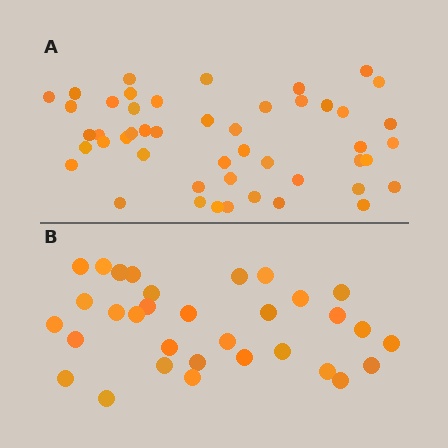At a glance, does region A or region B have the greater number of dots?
Region A (the top region) has more dots.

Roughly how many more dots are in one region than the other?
Region A has approximately 15 more dots than region B.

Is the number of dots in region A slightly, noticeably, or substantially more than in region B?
Region A has substantially more. The ratio is roughly 1.5 to 1.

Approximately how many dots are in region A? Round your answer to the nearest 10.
About 50 dots. (The exact count is 48, which rounds to 50.)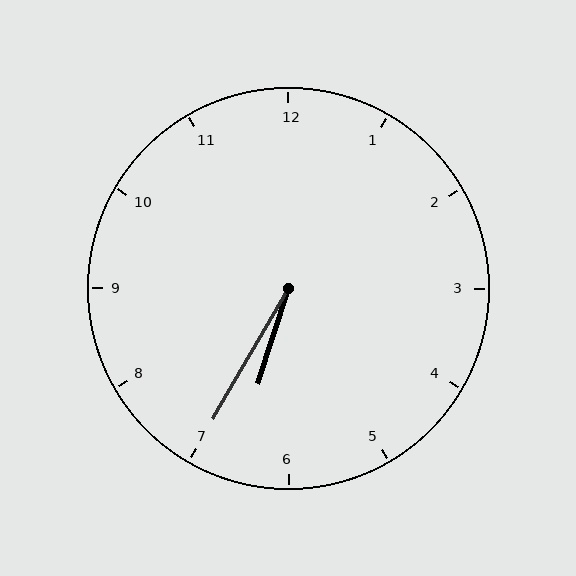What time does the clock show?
6:35.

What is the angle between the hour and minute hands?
Approximately 12 degrees.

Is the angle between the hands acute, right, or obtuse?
It is acute.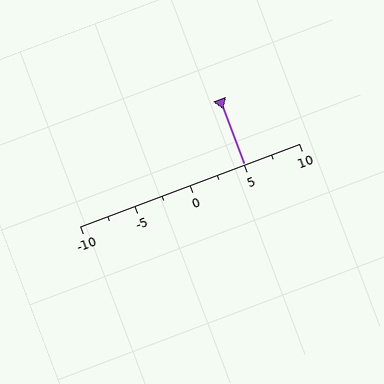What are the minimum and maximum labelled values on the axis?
The axis runs from -10 to 10.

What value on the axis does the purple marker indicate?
The marker indicates approximately 5.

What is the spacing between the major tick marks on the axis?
The major ticks are spaced 5 apart.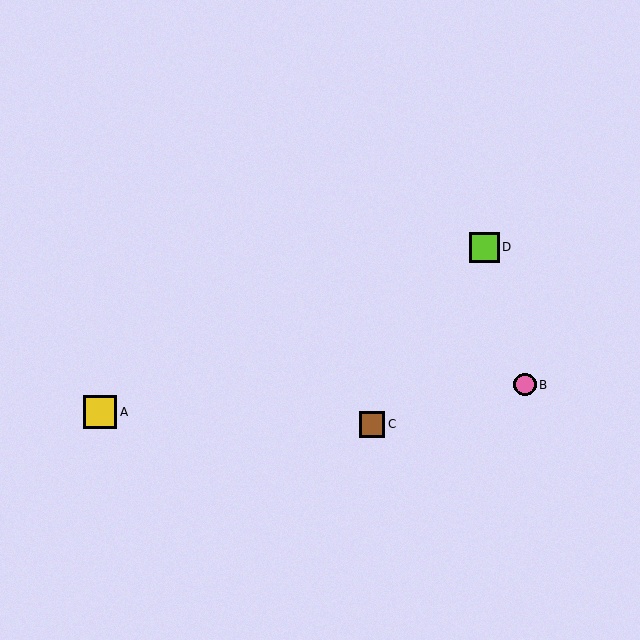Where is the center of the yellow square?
The center of the yellow square is at (100, 412).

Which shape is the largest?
The yellow square (labeled A) is the largest.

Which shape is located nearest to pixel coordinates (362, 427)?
The brown square (labeled C) at (372, 424) is nearest to that location.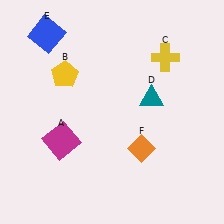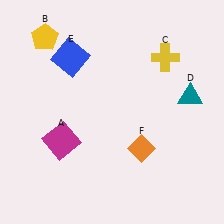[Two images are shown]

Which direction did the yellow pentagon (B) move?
The yellow pentagon (B) moved up.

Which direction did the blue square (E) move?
The blue square (E) moved right.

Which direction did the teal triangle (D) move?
The teal triangle (D) moved right.